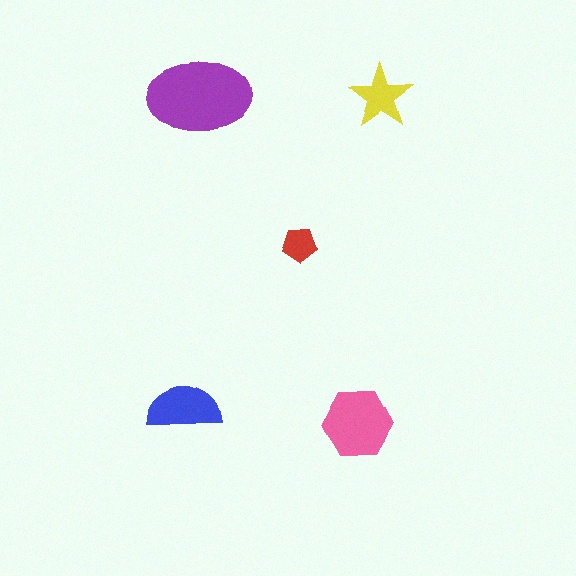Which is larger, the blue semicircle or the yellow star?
The blue semicircle.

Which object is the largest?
The purple ellipse.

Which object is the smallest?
The red pentagon.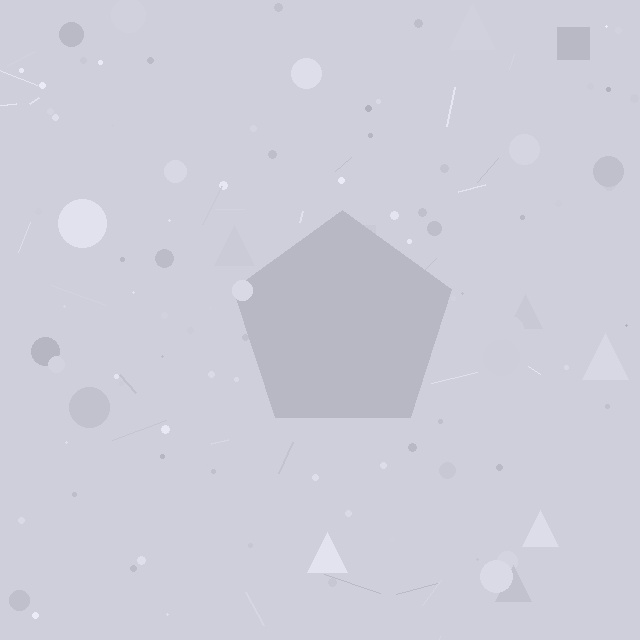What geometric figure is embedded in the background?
A pentagon is embedded in the background.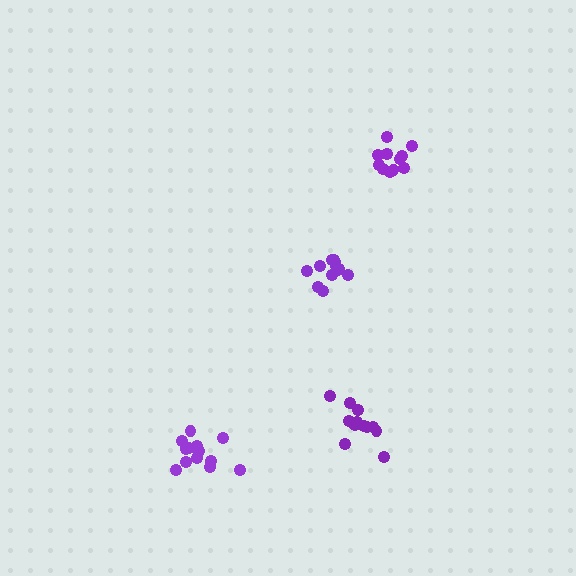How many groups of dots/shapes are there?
There are 4 groups.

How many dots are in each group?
Group 1: 12 dots, Group 2: 13 dots, Group 3: 11 dots, Group 4: 12 dots (48 total).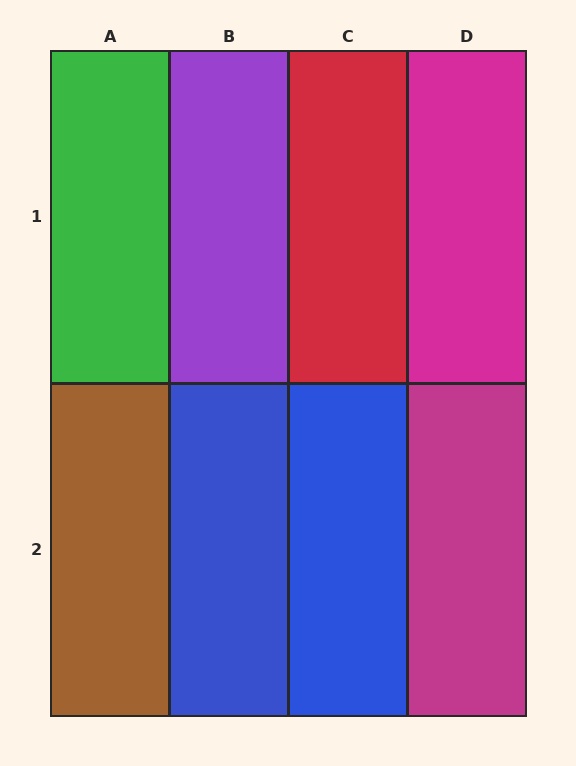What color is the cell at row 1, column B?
Purple.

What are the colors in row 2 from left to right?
Brown, blue, blue, magenta.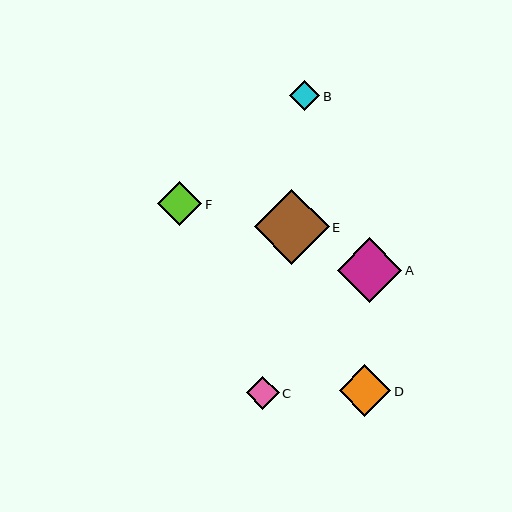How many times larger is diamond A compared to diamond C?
Diamond A is approximately 2.0 times the size of diamond C.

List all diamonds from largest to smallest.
From largest to smallest: E, A, D, F, C, B.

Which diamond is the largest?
Diamond E is the largest with a size of approximately 75 pixels.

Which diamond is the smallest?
Diamond B is the smallest with a size of approximately 30 pixels.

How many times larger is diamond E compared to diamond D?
Diamond E is approximately 1.4 times the size of diamond D.